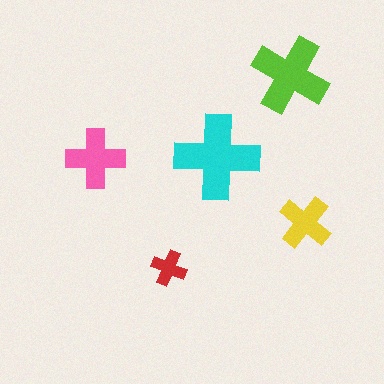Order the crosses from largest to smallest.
the cyan one, the lime one, the pink one, the yellow one, the red one.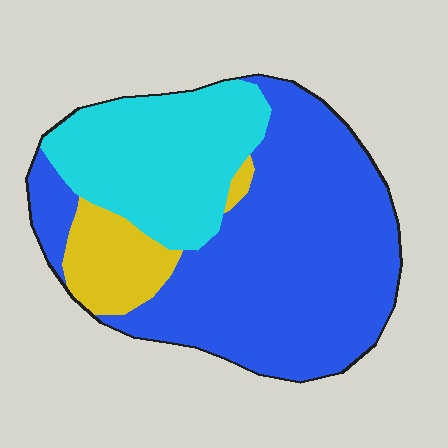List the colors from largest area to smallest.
From largest to smallest: blue, cyan, yellow.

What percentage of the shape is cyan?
Cyan covers about 30% of the shape.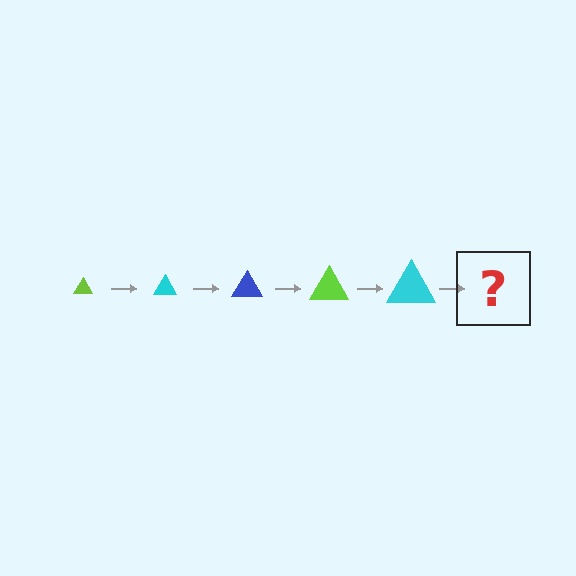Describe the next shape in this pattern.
It should be a blue triangle, larger than the previous one.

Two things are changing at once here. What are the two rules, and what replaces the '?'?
The two rules are that the triangle grows larger each step and the color cycles through lime, cyan, and blue. The '?' should be a blue triangle, larger than the previous one.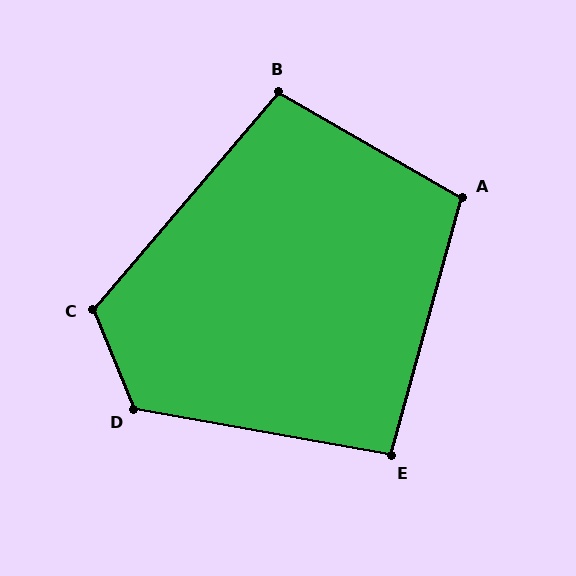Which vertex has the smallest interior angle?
E, at approximately 95 degrees.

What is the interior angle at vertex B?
Approximately 101 degrees (obtuse).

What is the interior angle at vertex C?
Approximately 117 degrees (obtuse).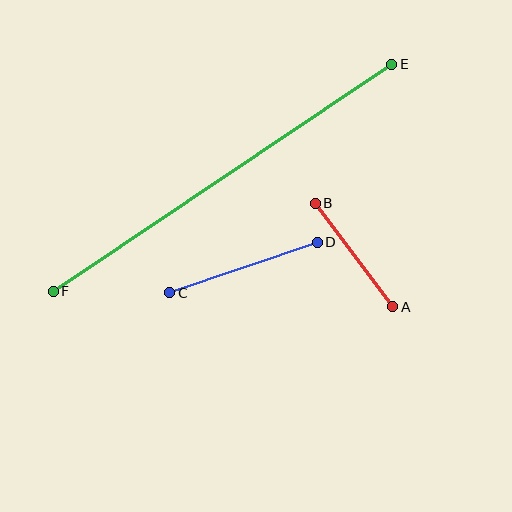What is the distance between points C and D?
The distance is approximately 156 pixels.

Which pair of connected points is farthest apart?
Points E and F are farthest apart.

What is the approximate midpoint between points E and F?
The midpoint is at approximately (222, 178) pixels.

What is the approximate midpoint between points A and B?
The midpoint is at approximately (354, 255) pixels.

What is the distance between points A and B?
The distance is approximately 129 pixels.